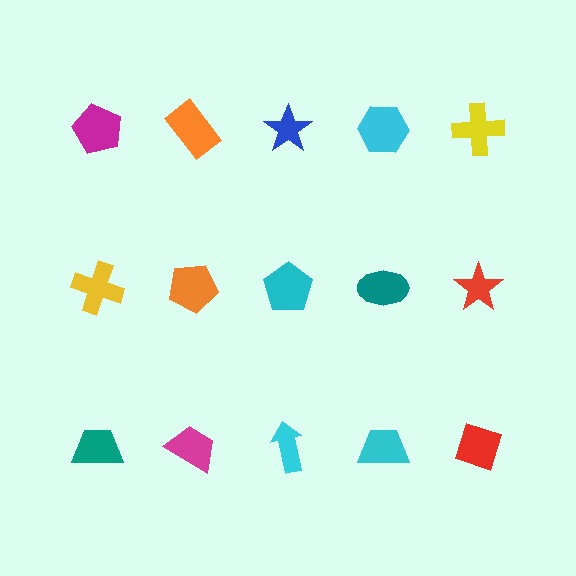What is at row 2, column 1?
A yellow cross.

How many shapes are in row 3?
5 shapes.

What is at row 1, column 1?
A magenta pentagon.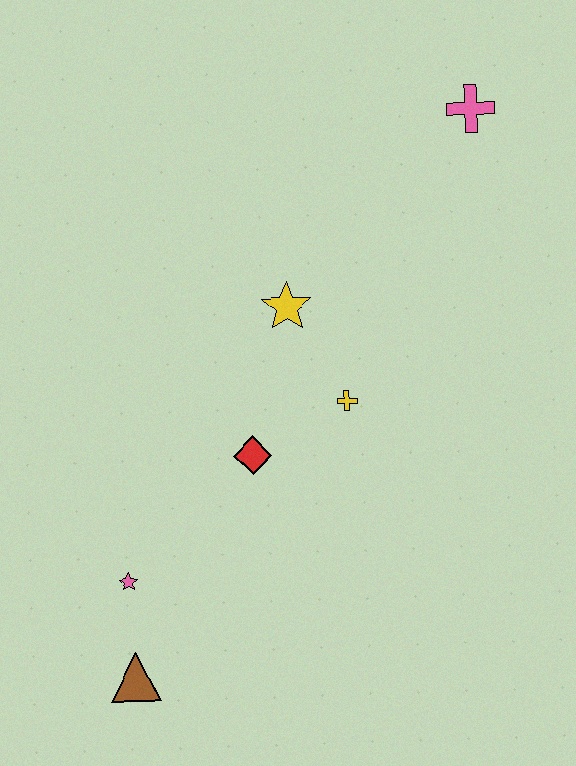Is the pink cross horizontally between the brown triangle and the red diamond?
No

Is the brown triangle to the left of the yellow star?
Yes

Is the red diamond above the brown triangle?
Yes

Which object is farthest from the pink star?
The pink cross is farthest from the pink star.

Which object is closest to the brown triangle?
The pink star is closest to the brown triangle.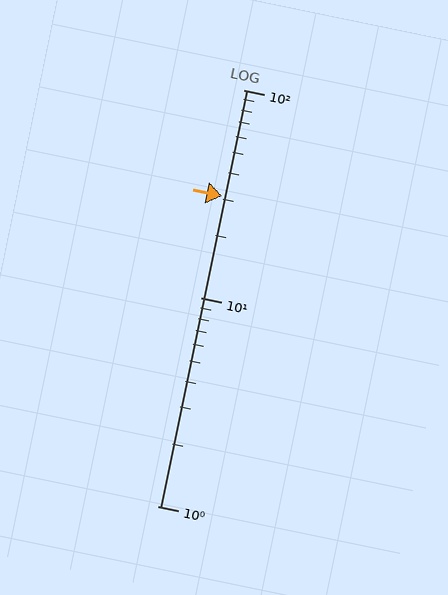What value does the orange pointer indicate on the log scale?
The pointer indicates approximately 31.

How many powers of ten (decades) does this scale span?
The scale spans 2 decades, from 1 to 100.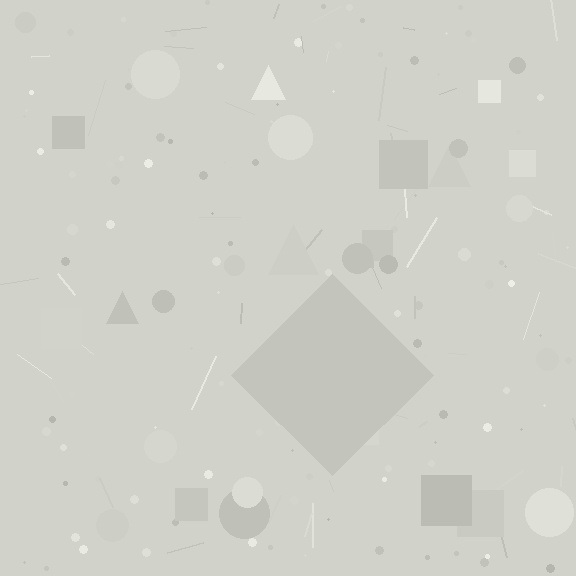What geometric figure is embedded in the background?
A diamond is embedded in the background.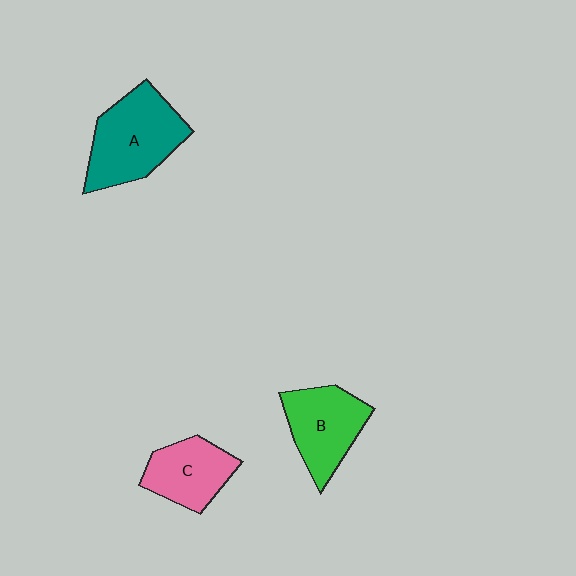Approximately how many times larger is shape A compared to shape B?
Approximately 1.2 times.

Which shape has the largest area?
Shape A (teal).